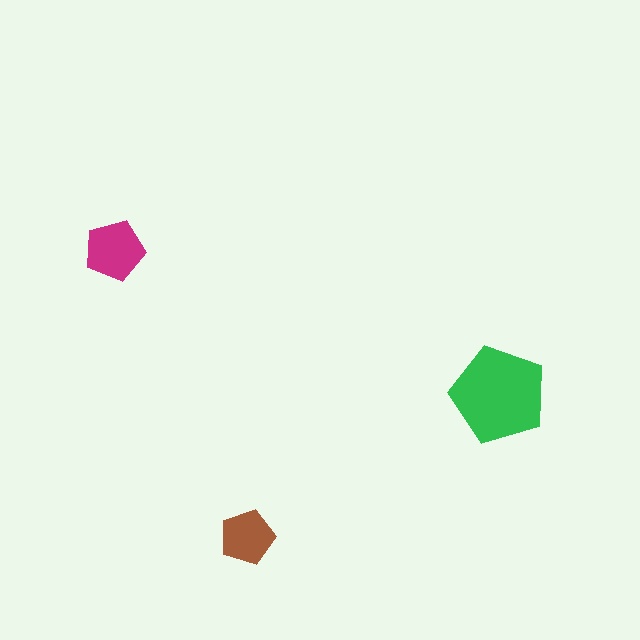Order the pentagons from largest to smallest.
the green one, the magenta one, the brown one.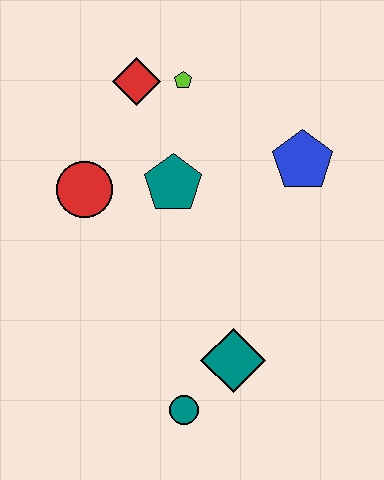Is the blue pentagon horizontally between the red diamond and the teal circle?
No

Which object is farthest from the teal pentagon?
The teal circle is farthest from the teal pentagon.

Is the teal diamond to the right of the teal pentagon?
Yes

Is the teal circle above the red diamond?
No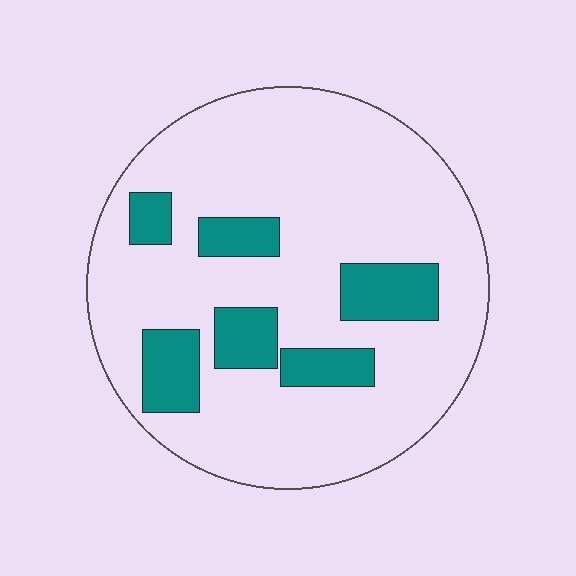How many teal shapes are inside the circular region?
6.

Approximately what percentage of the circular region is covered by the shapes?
Approximately 20%.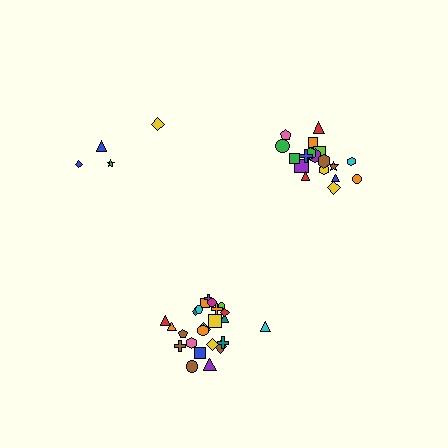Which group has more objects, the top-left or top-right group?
The top-right group.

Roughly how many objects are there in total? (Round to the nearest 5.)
Roughly 45 objects in total.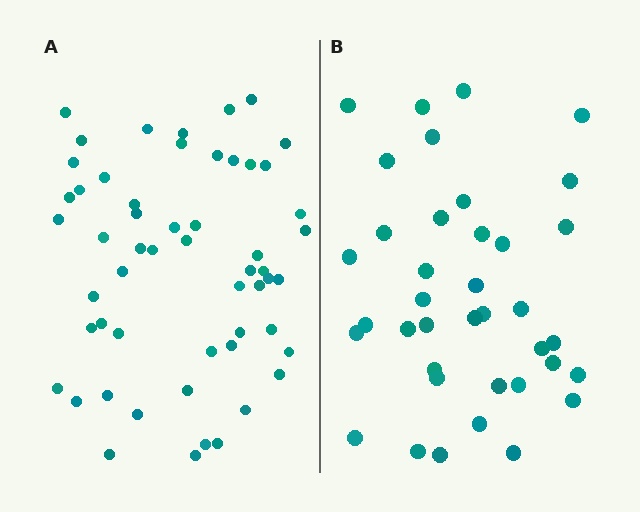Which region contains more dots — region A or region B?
Region A (the left region) has more dots.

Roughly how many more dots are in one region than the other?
Region A has approximately 15 more dots than region B.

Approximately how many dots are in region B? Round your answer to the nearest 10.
About 40 dots. (The exact count is 38, which rounds to 40.)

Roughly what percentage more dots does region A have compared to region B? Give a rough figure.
About 45% more.